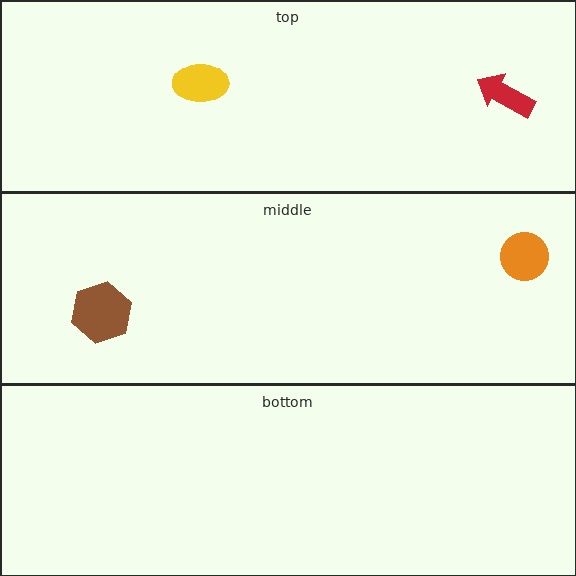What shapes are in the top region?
The red arrow, the yellow ellipse.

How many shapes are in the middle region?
2.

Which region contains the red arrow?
The top region.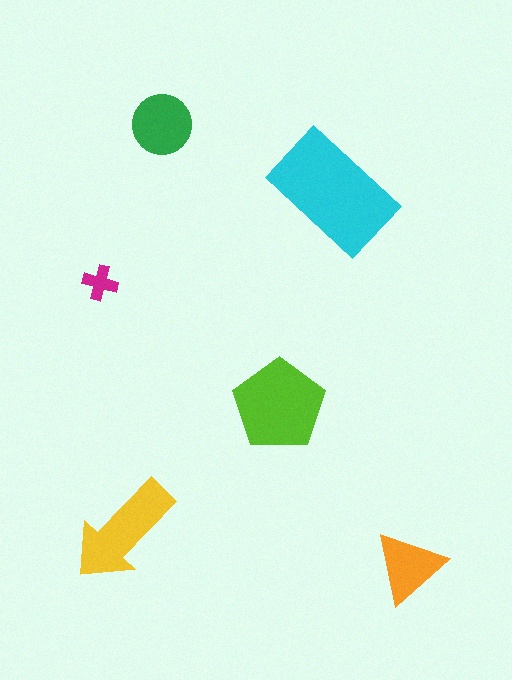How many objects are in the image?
There are 6 objects in the image.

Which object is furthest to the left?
The magenta cross is leftmost.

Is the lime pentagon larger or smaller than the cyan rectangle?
Smaller.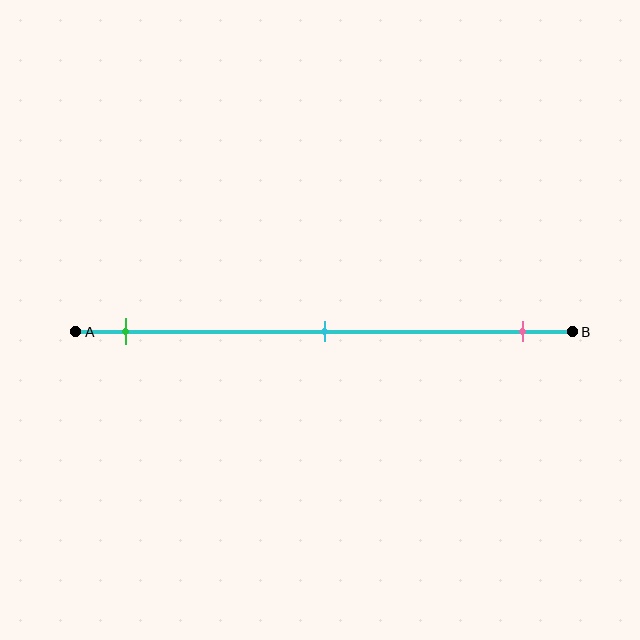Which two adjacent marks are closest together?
The green and cyan marks are the closest adjacent pair.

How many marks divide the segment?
There are 3 marks dividing the segment.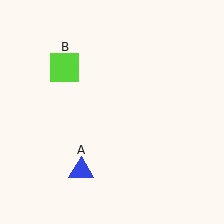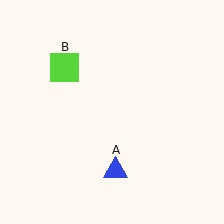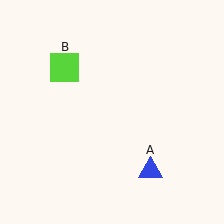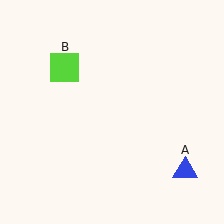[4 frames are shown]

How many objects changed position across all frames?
1 object changed position: blue triangle (object A).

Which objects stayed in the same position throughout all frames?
Lime square (object B) remained stationary.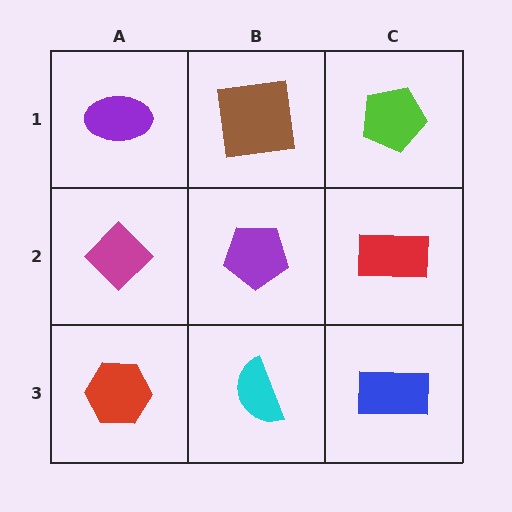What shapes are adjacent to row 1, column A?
A magenta diamond (row 2, column A), a brown square (row 1, column B).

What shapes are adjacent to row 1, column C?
A red rectangle (row 2, column C), a brown square (row 1, column B).